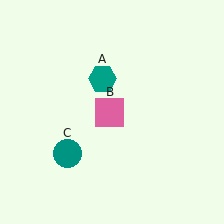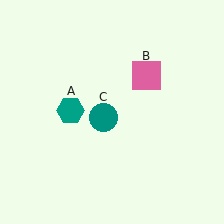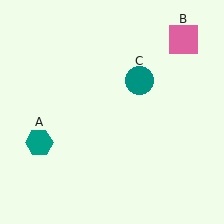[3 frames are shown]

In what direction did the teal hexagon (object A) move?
The teal hexagon (object A) moved down and to the left.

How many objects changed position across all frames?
3 objects changed position: teal hexagon (object A), pink square (object B), teal circle (object C).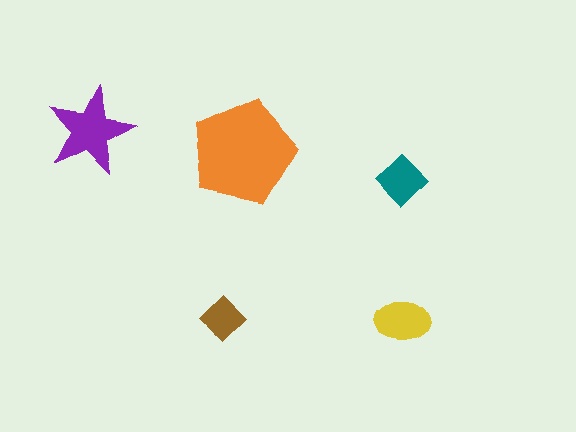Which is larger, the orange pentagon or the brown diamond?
The orange pentagon.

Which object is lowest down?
The brown diamond is bottommost.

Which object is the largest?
The orange pentagon.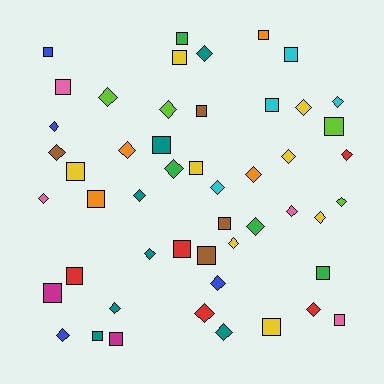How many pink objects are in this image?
There are 4 pink objects.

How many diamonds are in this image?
There are 27 diamonds.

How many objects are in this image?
There are 50 objects.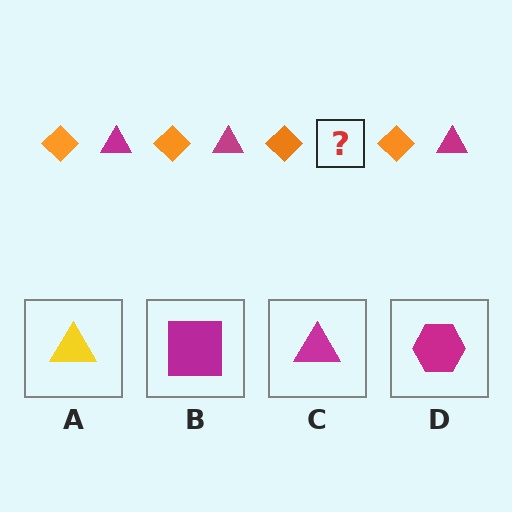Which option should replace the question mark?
Option C.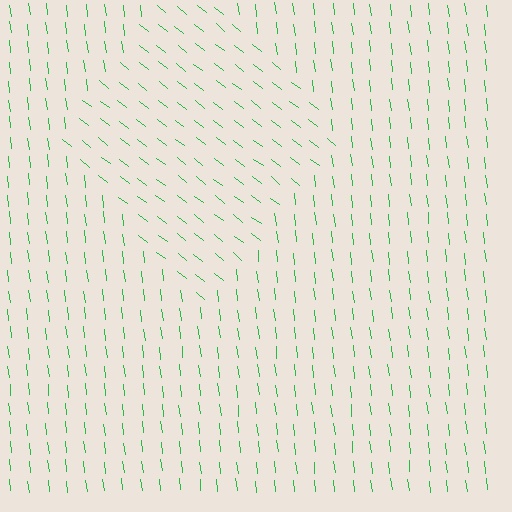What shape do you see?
I see a diamond.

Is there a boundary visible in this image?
Yes, there is a texture boundary formed by a change in line orientation.